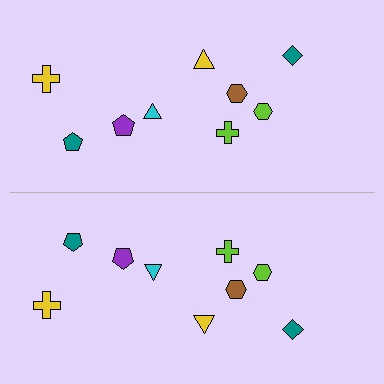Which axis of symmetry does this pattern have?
The pattern has a horizontal axis of symmetry running through the center of the image.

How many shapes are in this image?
There are 18 shapes in this image.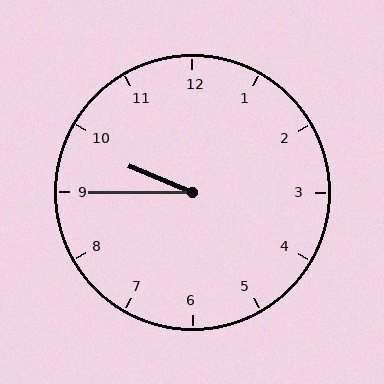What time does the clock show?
9:45.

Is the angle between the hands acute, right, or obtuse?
It is acute.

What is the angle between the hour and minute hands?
Approximately 22 degrees.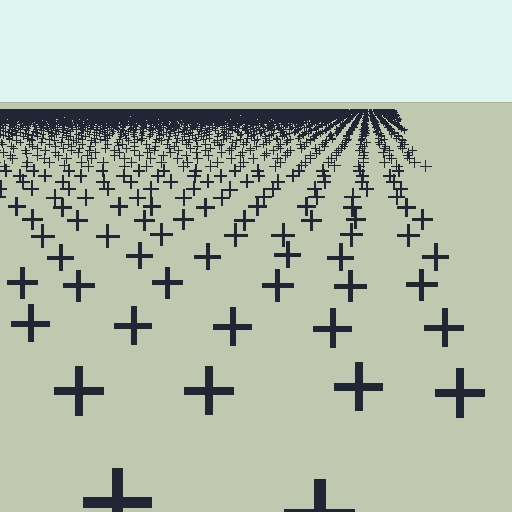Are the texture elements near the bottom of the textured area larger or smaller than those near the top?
Larger. Near the bottom, elements are closer to the viewer and appear at a bigger on-screen size.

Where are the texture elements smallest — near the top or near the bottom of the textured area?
Near the top.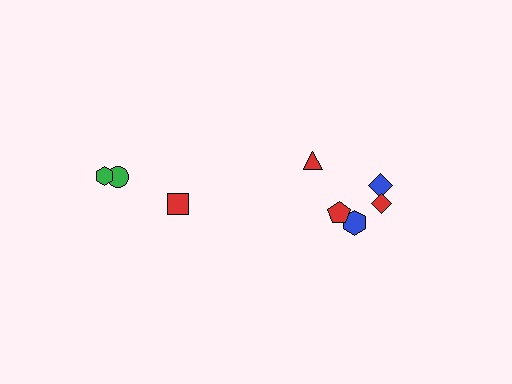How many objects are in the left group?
There are 3 objects.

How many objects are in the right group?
There are 5 objects.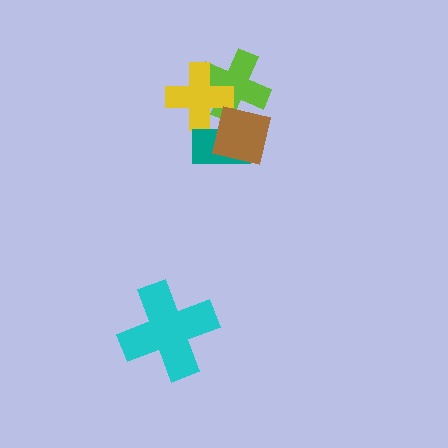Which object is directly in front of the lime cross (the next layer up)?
The yellow cross is directly in front of the lime cross.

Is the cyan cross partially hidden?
No, no other shape covers it.